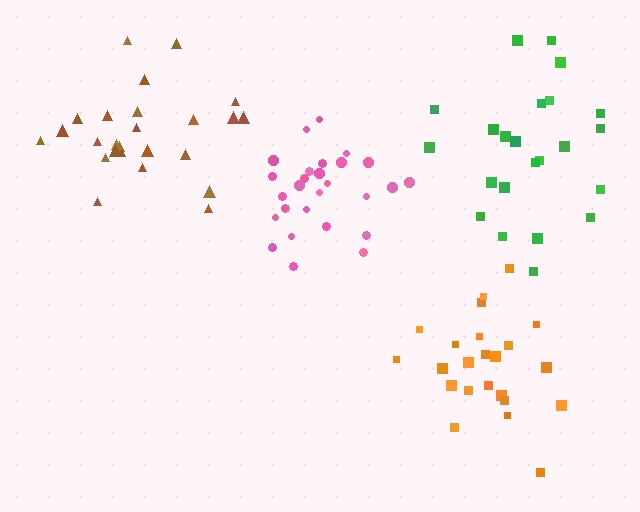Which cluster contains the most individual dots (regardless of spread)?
Pink (29).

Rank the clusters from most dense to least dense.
pink, orange, green, brown.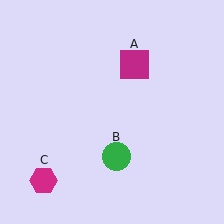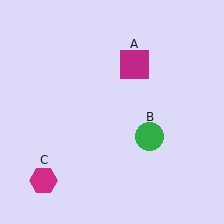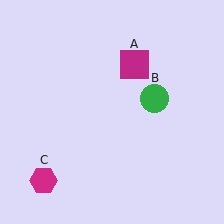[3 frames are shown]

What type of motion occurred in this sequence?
The green circle (object B) rotated counterclockwise around the center of the scene.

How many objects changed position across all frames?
1 object changed position: green circle (object B).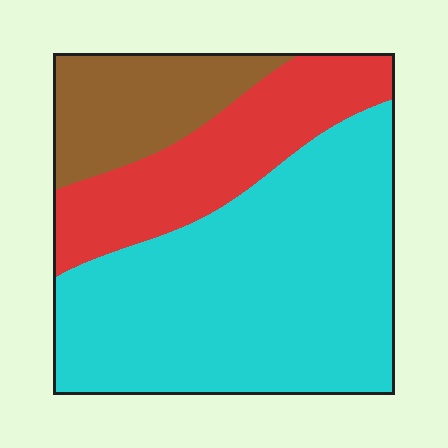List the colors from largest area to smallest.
From largest to smallest: cyan, red, brown.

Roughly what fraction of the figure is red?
Red covers 24% of the figure.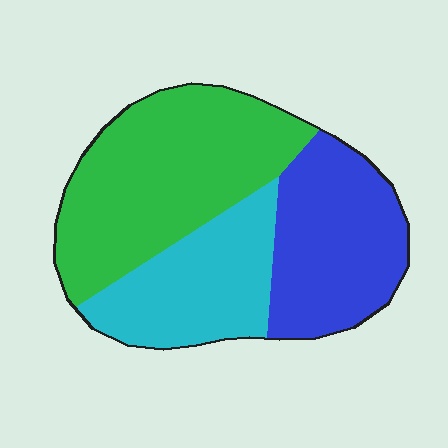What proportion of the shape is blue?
Blue takes up about one third (1/3) of the shape.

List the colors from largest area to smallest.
From largest to smallest: green, blue, cyan.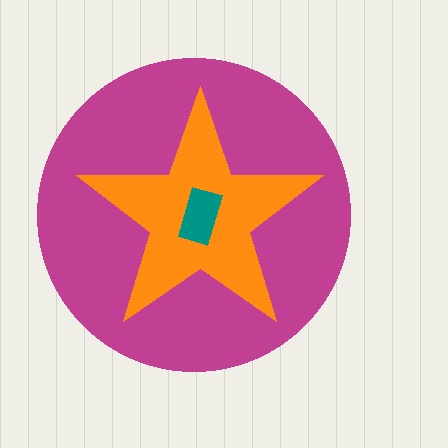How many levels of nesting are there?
3.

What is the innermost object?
The teal rectangle.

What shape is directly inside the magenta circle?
The orange star.